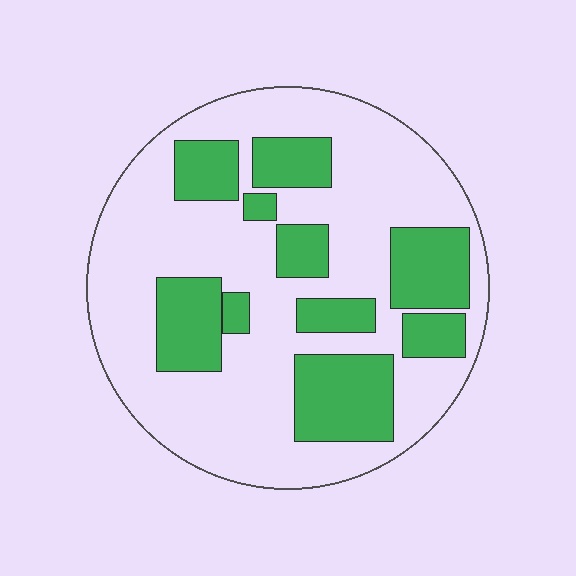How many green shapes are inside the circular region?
10.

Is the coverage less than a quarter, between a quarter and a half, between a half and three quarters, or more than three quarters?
Between a quarter and a half.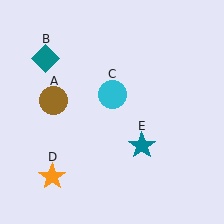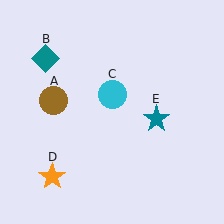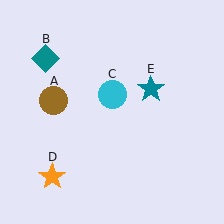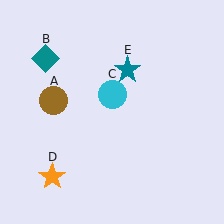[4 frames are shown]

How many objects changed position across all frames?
1 object changed position: teal star (object E).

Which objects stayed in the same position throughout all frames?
Brown circle (object A) and teal diamond (object B) and cyan circle (object C) and orange star (object D) remained stationary.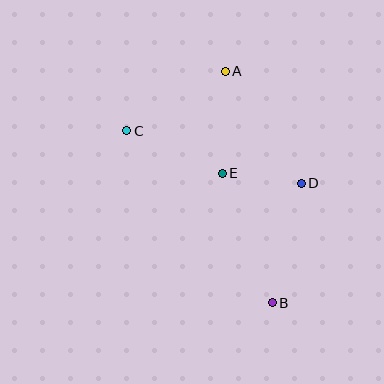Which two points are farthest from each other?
Points A and B are farthest from each other.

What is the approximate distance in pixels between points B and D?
The distance between B and D is approximately 123 pixels.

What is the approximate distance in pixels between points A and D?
The distance between A and D is approximately 135 pixels.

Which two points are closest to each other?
Points D and E are closest to each other.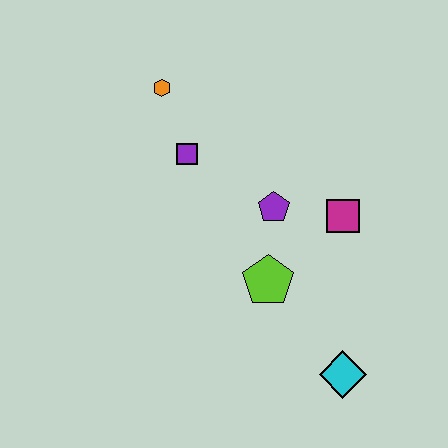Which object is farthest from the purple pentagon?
The cyan diamond is farthest from the purple pentagon.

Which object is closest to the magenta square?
The purple pentagon is closest to the magenta square.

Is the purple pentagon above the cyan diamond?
Yes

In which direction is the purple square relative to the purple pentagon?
The purple square is to the left of the purple pentagon.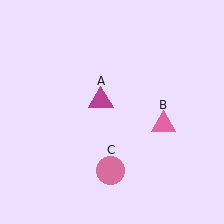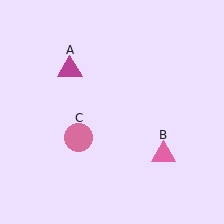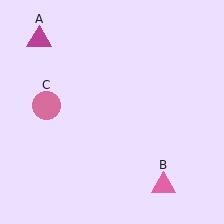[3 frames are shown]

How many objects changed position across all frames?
3 objects changed position: magenta triangle (object A), pink triangle (object B), pink circle (object C).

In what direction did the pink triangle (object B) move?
The pink triangle (object B) moved down.